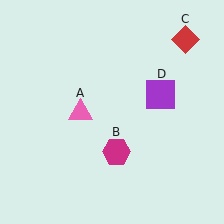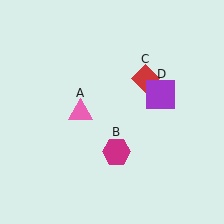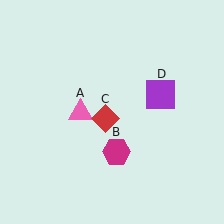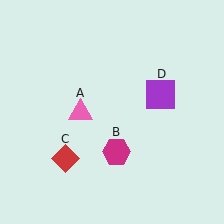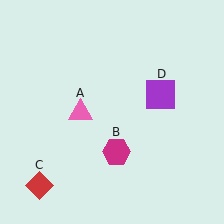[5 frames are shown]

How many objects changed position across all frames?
1 object changed position: red diamond (object C).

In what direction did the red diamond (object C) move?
The red diamond (object C) moved down and to the left.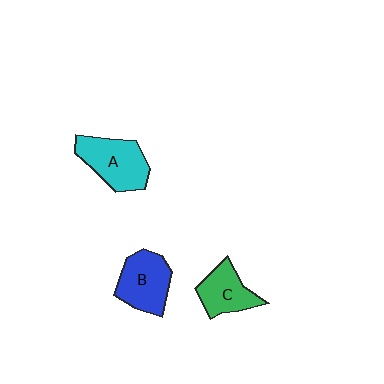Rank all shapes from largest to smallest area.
From largest to smallest: A (cyan), B (blue), C (green).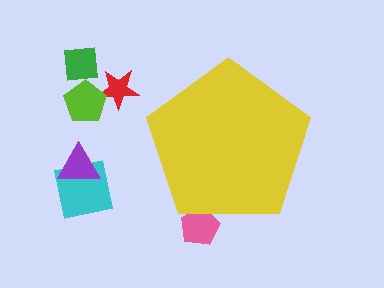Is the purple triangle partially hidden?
No, the purple triangle is fully visible.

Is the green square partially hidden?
No, the green square is fully visible.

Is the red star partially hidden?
No, the red star is fully visible.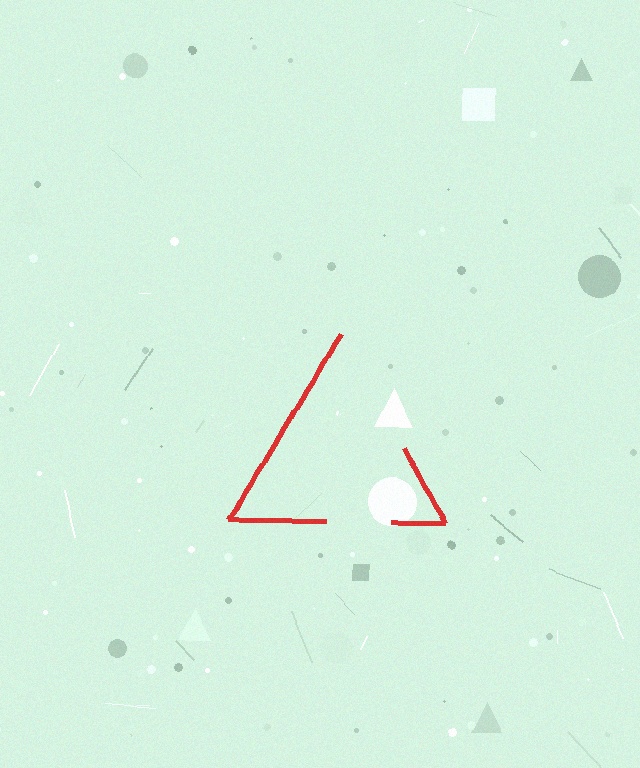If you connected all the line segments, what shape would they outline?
They would outline a triangle.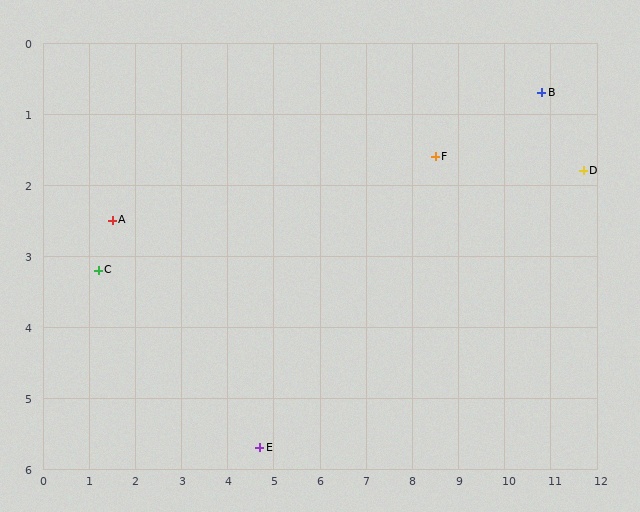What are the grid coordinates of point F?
Point F is at approximately (8.5, 1.6).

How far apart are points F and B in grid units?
Points F and B are about 2.5 grid units apart.